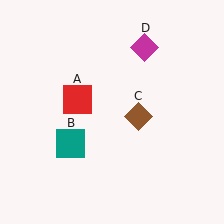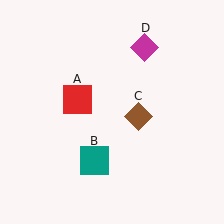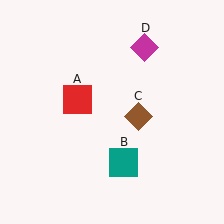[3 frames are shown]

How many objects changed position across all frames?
1 object changed position: teal square (object B).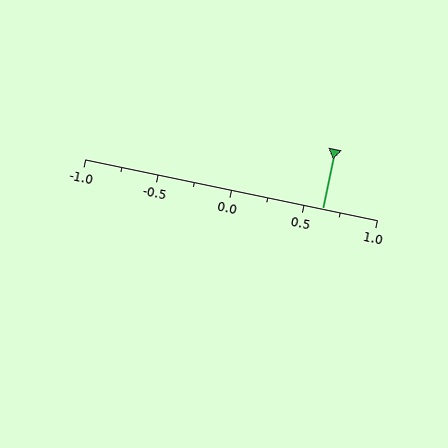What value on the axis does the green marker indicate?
The marker indicates approximately 0.62.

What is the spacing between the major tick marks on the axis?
The major ticks are spaced 0.5 apart.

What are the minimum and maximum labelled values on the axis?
The axis runs from -1.0 to 1.0.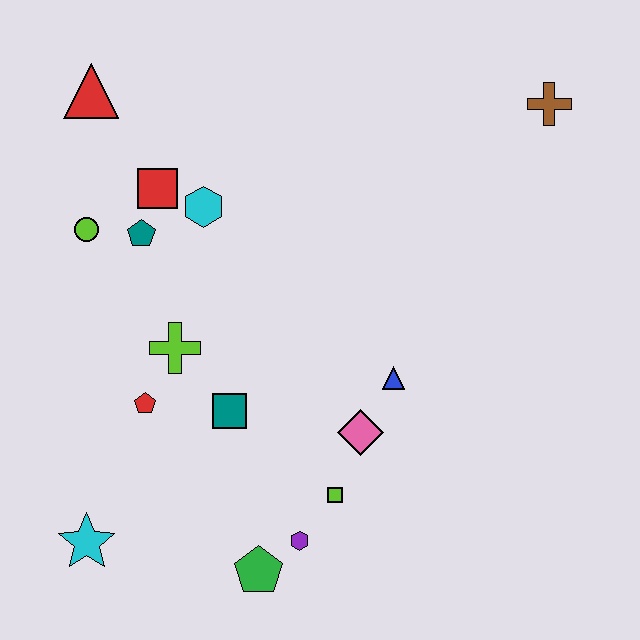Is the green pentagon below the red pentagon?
Yes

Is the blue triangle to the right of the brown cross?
No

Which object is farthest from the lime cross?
The brown cross is farthest from the lime cross.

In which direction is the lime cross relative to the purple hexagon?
The lime cross is above the purple hexagon.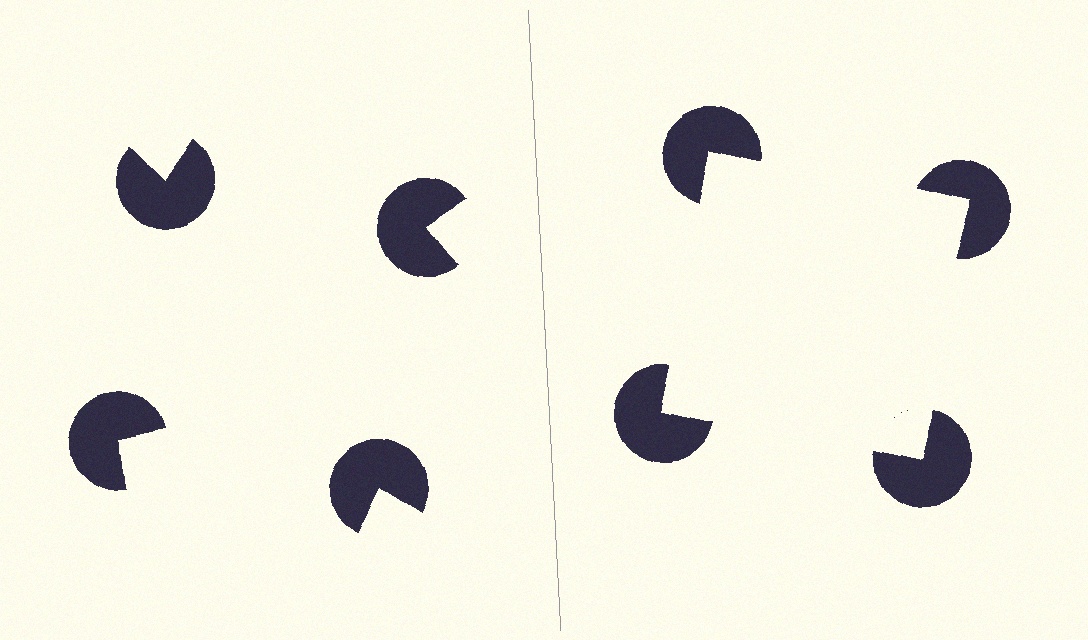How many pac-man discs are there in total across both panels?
8 — 4 on each side.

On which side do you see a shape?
An illusory square appears on the right side. On the left side the wedge cuts are rotated, so no coherent shape forms.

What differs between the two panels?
The pac-man discs are positioned identically on both sides; only the wedge orientations differ. On the right they align to a square; on the left they are misaligned.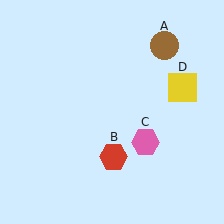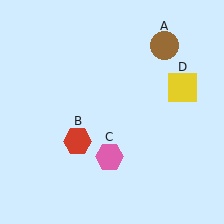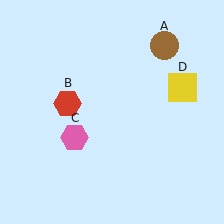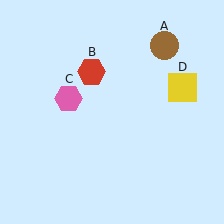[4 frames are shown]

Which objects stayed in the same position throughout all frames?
Brown circle (object A) and yellow square (object D) remained stationary.